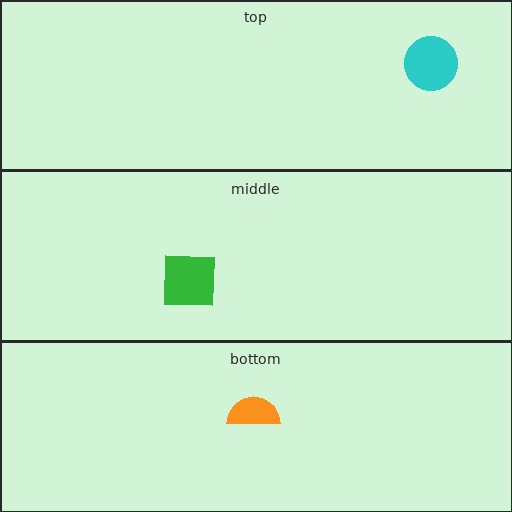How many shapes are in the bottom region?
1.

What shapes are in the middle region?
The green square.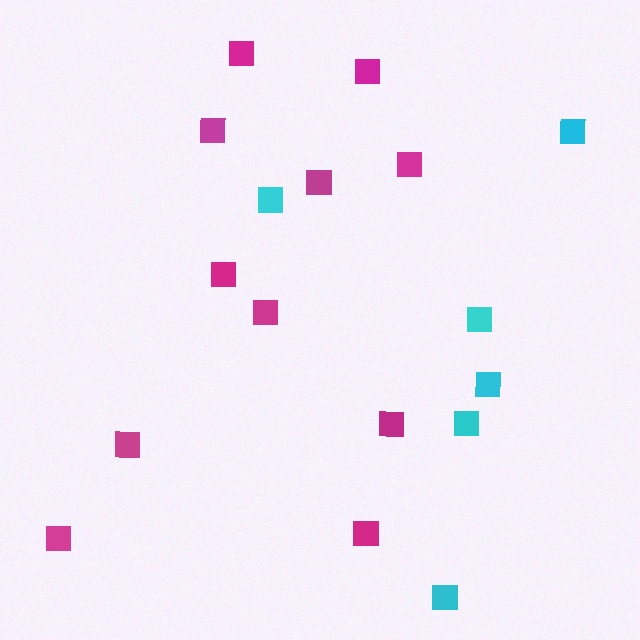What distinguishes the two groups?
There are 2 groups: one group of magenta squares (11) and one group of cyan squares (6).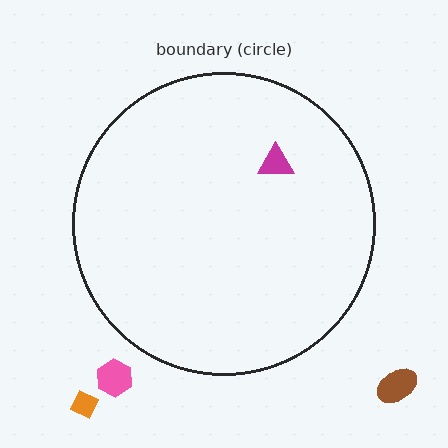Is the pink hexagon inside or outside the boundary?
Outside.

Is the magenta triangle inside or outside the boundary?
Inside.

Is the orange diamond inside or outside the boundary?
Outside.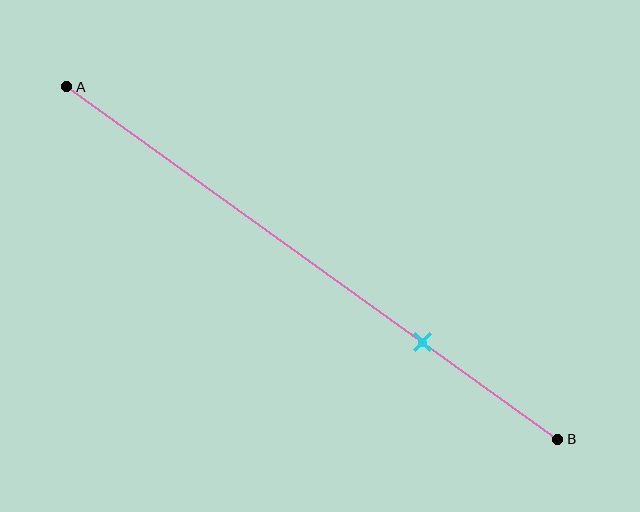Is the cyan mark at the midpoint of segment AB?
No, the mark is at about 70% from A, not at the 50% midpoint.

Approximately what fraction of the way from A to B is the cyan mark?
The cyan mark is approximately 70% of the way from A to B.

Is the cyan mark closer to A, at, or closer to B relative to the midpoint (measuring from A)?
The cyan mark is closer to point B than the midpoint of segment AB.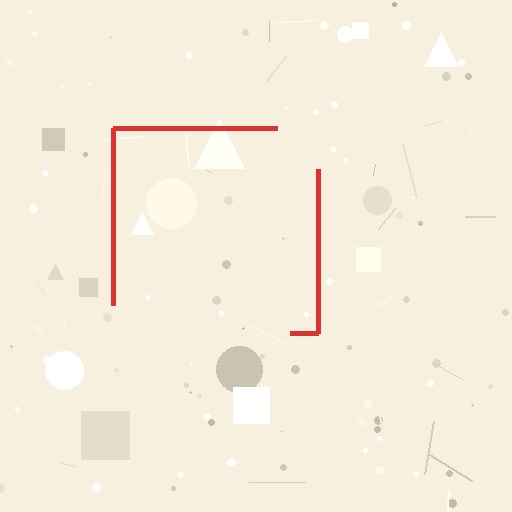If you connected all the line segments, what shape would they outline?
They would outline a square.